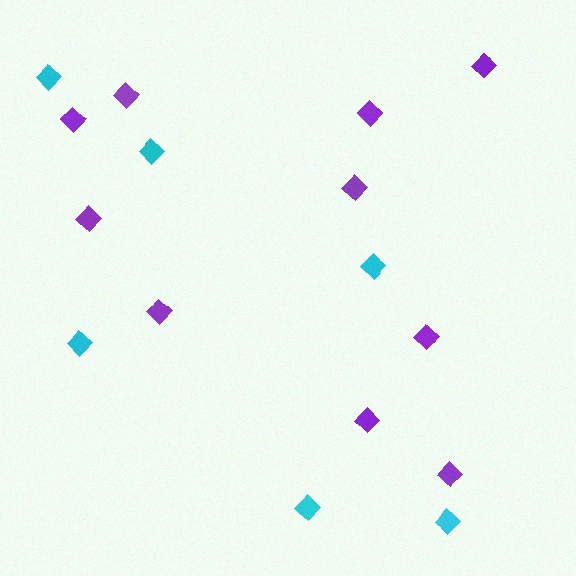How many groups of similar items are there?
There are 2 groups: one group of purple diamonds (10) and one group of cyan diamonds (6).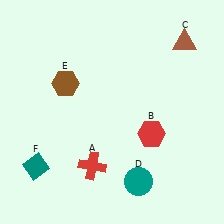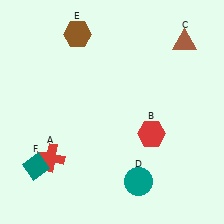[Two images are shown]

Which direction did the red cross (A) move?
The red cross (A) moved left.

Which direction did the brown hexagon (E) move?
The brown hexagon (E) moved up.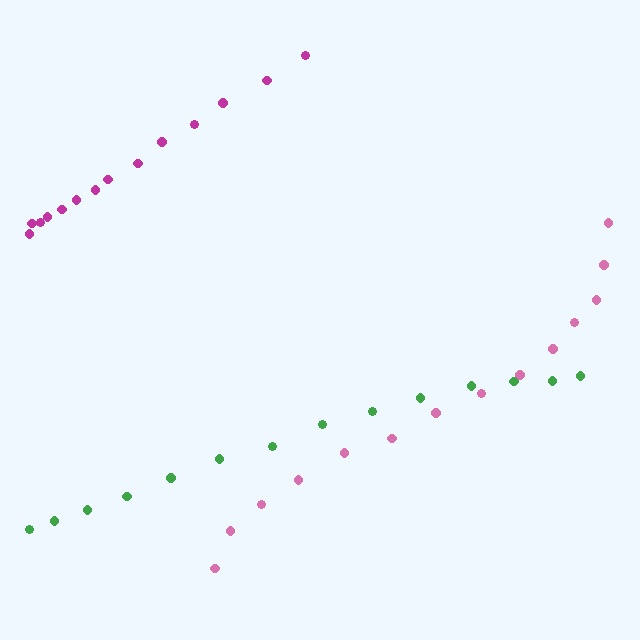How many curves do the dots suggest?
There are 3 distinct paths.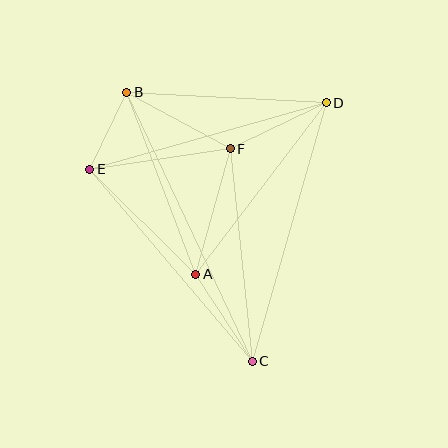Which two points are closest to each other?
Points B and E are closest to each other.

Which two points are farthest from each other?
Points B and C are farthest from each other.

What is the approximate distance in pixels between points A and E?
The distance between A and E is approximately 149 pixels.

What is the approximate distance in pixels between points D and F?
The distance between D and F is approximately 106 pixels.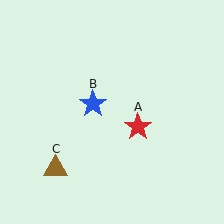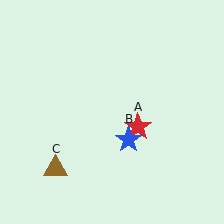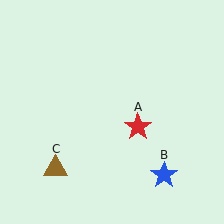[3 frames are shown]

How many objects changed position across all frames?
1 object changed position: blue star (object B).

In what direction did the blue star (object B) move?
The blue star (object B) moved down and to the right.